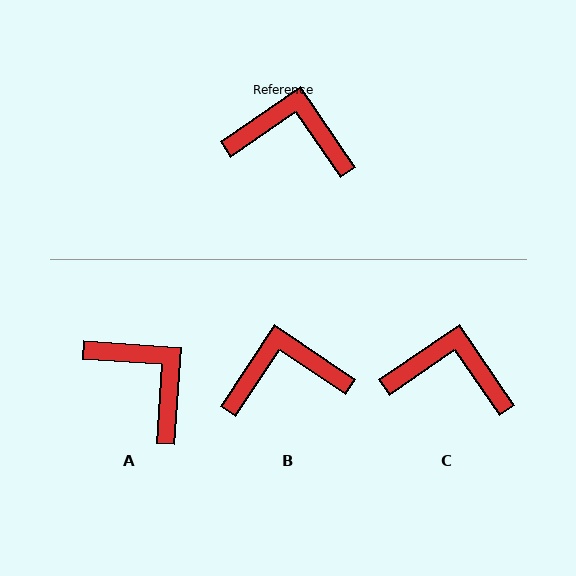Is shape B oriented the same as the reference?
No, it is off by about 22 degrees.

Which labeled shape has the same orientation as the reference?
C.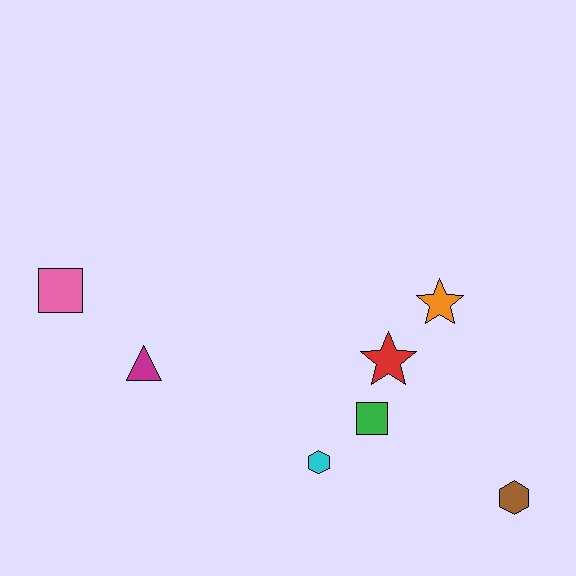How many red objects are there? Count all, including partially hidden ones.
There is 1 red object.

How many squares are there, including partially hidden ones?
There are 2 squares.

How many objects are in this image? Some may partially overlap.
There are 7 objects.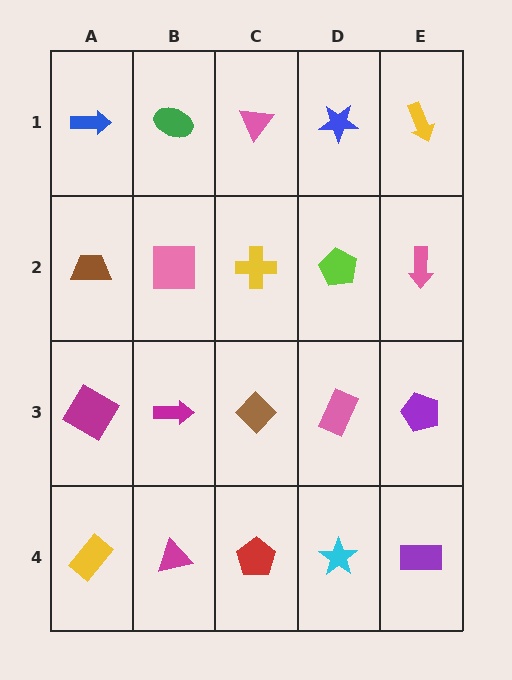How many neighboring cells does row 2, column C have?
4.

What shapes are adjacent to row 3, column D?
A lime pentagon (row 2, column D), a cyan star (row 4, column D), a brown diamond (row 3, column C), a purple pentagon (row 3, column E).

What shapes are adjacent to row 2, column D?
A blue star (row 1, column D), a pink rectangle (row 3, column D), a yellow cross (row 2, column C), a pink arrow (row 2, column E).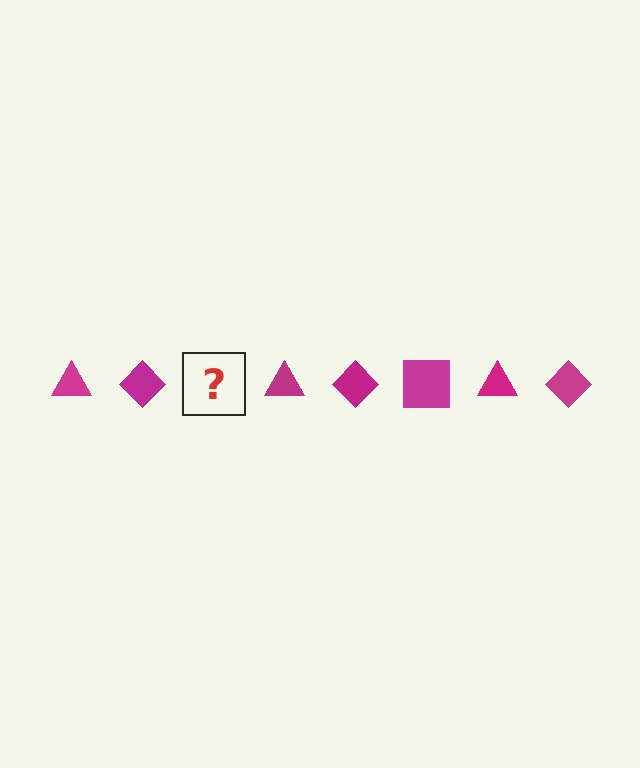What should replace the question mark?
The question mark should be replaced with a magenta square.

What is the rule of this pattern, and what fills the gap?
The rule is that the pattern cycles through triangle, diamond, square shapes in magenta. The gap should be filled with a magenta square.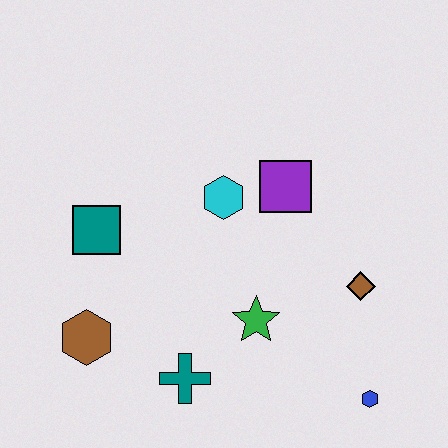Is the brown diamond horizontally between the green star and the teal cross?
No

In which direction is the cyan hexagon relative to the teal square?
The cyan hexagon is to the right of the teal square.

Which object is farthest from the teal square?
The blue hexagon is farthest from the teal square.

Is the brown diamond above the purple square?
No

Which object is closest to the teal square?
The brown hexagon is closest to the teal square.